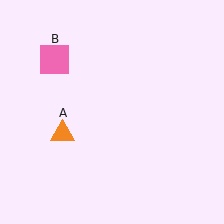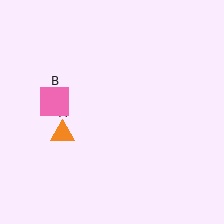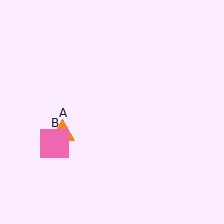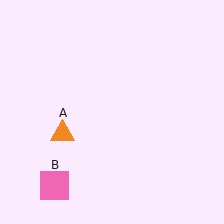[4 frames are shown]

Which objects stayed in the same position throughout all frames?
Orange triangle (object A) remained stationary.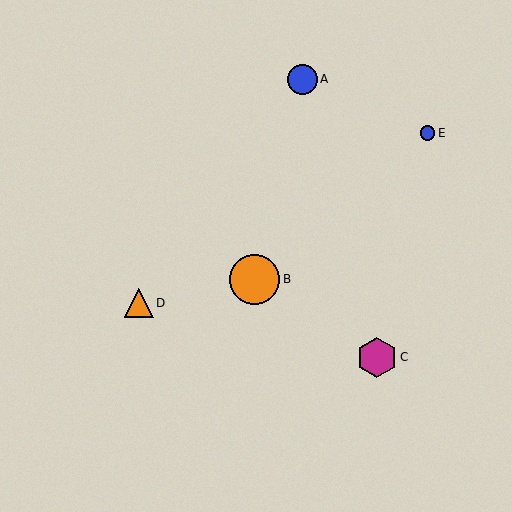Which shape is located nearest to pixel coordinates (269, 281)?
The orange circle (labeled B) at (255, 279) is nearest to that location.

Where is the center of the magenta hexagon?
The center of the magenta hexagon is at (377, 357).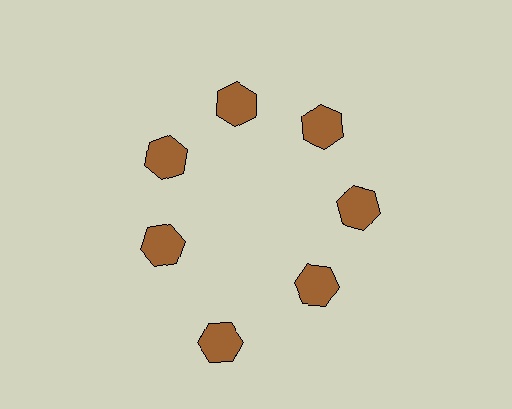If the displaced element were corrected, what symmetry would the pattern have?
It would have 7-fold rotational symmetry — the pattern would map onto itself every 51 degrees.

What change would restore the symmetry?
The symmetry would be restored by moving it inward, back onto the ring so that all 7 hexagons sit at equal angles and equal distance from the center.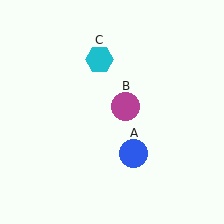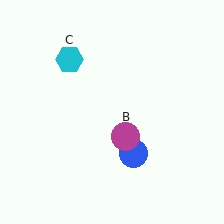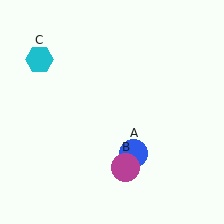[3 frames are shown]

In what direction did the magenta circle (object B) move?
The magenta circle (object B) moved down.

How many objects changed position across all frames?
2 objects changed position: magenta circle (object B), cyan hexagon (object C).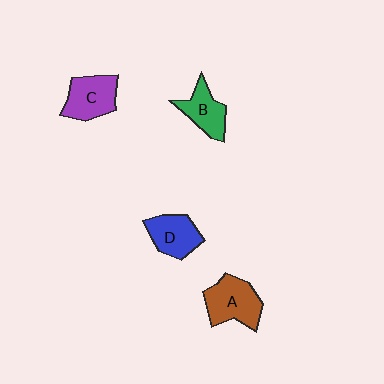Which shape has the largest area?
Shape A (brown).